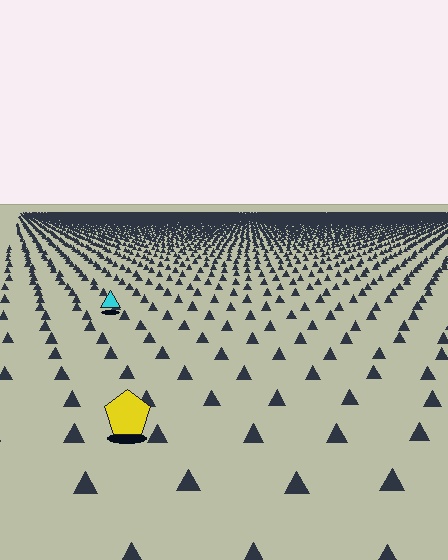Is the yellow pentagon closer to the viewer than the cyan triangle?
Yes. The yellow pentagon is closer — you can tell from the texture gradient: the ground texture is coarser near it.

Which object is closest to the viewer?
The yellow pentagon is closest. The texture marks near it are larger and more spread out.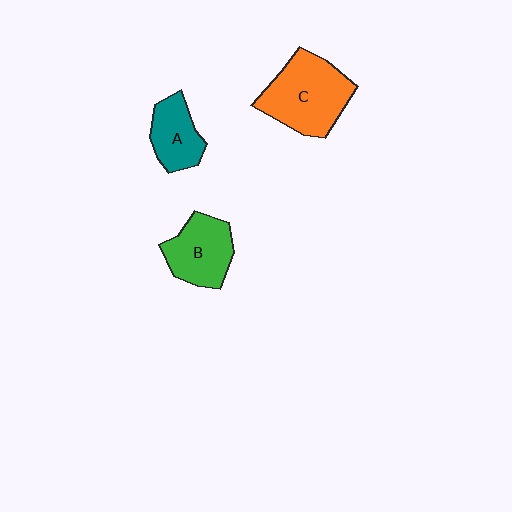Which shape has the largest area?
Shape C (orange).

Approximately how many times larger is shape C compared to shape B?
Approximately 1.4 times.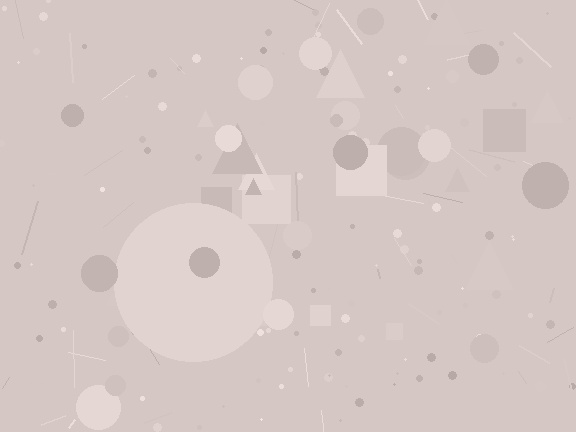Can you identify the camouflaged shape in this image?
The camouflaged shape is a circle.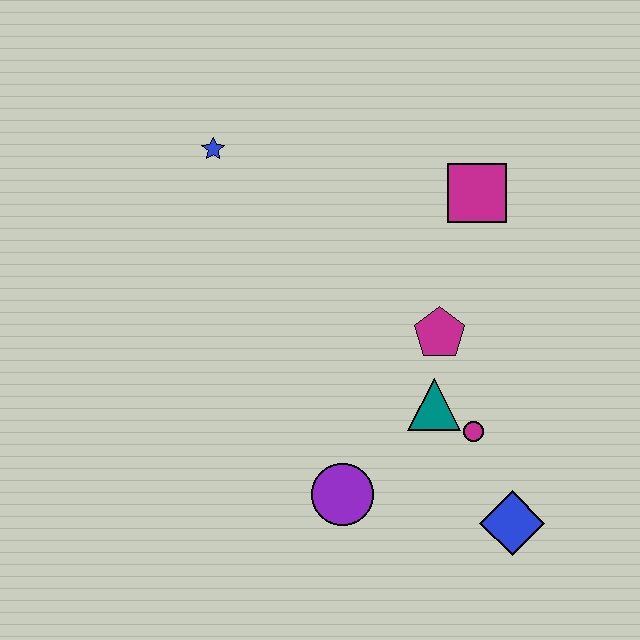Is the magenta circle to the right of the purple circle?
Yes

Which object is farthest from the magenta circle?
The blue star is farthest from the magenta circle.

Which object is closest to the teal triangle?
The magenta circle is closest to the teal triangle.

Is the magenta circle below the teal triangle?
Yes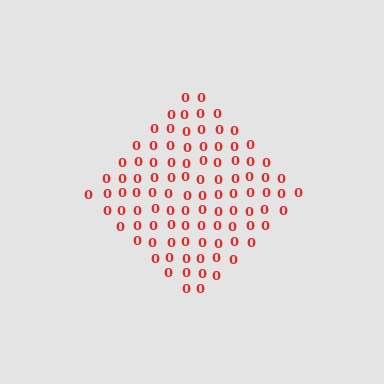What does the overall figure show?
The overall figure shows a diamond.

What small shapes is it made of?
It is made of small digit 0's.